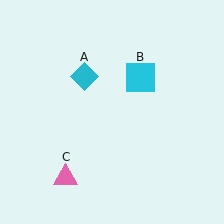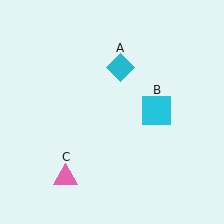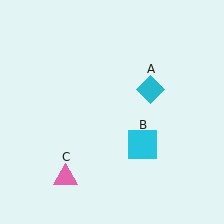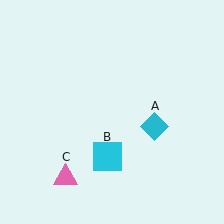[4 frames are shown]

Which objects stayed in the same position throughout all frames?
Pink triangle (object C) remained stationary.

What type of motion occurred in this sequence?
The cyan diamond (object A), cyan square (object B) rotated clockwise around the center of the scene.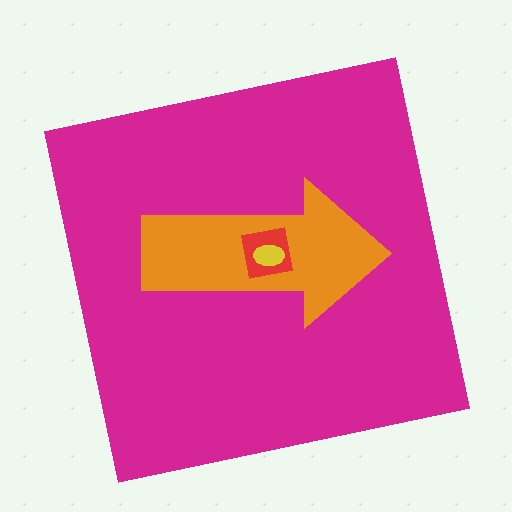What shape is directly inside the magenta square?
The orange arrow.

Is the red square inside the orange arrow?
Yes.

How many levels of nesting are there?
4.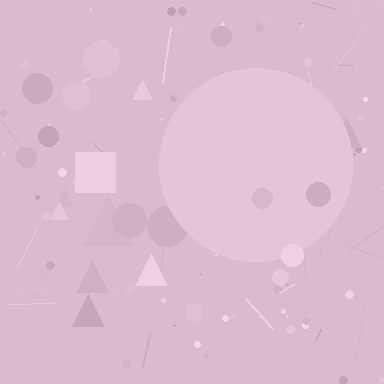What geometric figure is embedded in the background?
A circle is embedded in the background.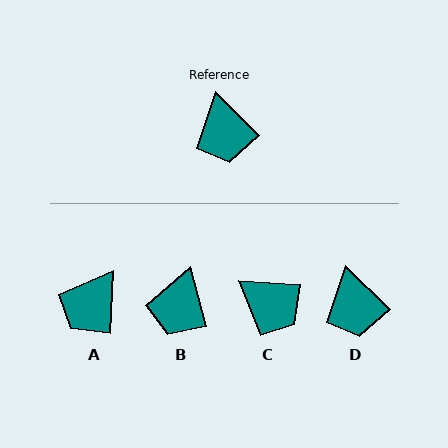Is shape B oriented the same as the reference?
No, it is off by about 30 degrees.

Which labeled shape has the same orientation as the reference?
D.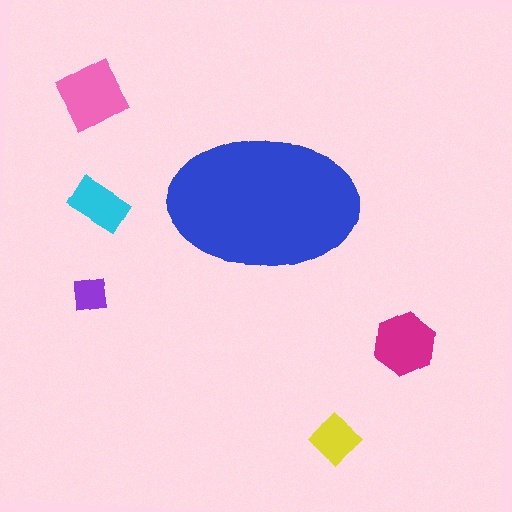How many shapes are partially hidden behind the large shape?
0 shapes are partially hidden.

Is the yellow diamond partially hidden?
No, the yellow diamond is fully visible.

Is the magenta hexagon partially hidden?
No, the magenta hexagon is fully visible.